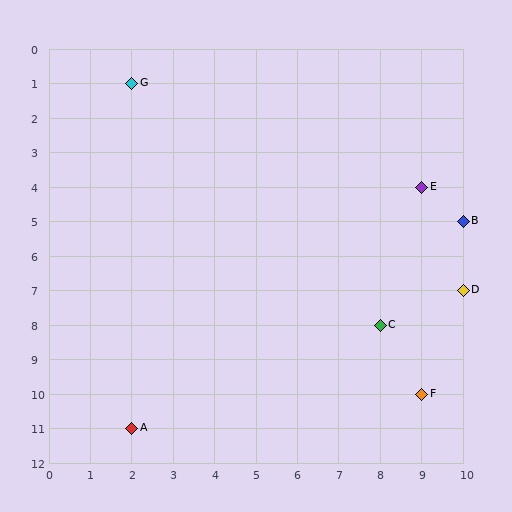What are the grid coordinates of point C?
Point C is at grid coordinates (8, 8).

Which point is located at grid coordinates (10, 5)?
Point B is at (10, 5).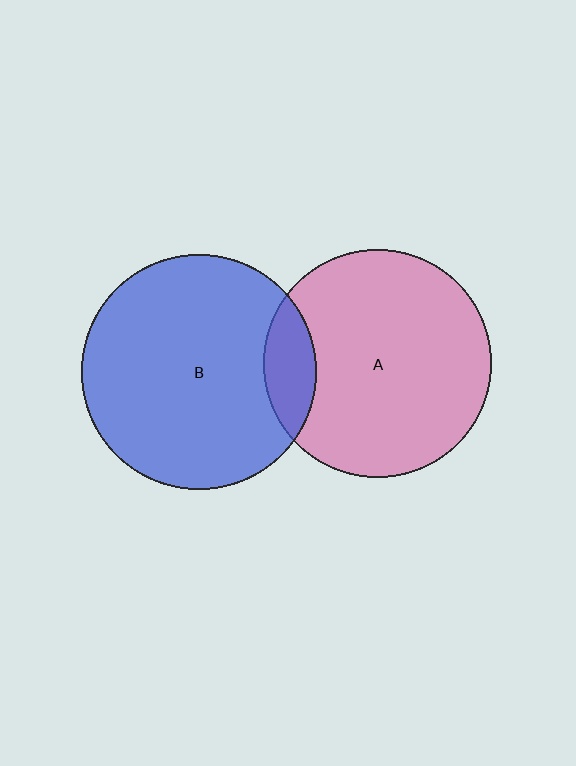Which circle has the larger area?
Circle B (blue).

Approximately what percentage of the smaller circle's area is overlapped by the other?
Approximately 15%.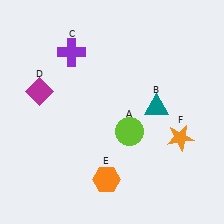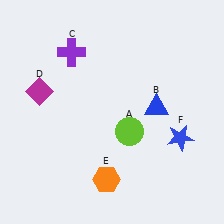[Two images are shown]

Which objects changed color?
B changed from teal to blue. F changed from orange to blue.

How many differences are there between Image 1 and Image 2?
There are 2 differences between the two images.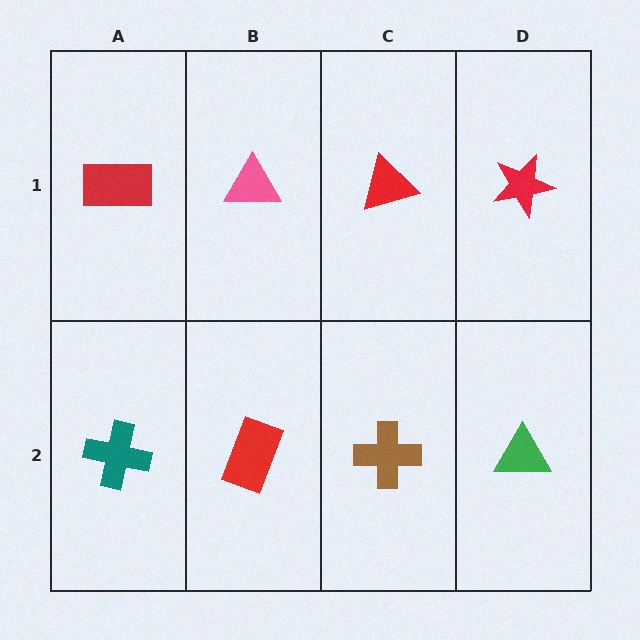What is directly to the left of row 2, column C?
A red rectangle.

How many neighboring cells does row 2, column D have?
2.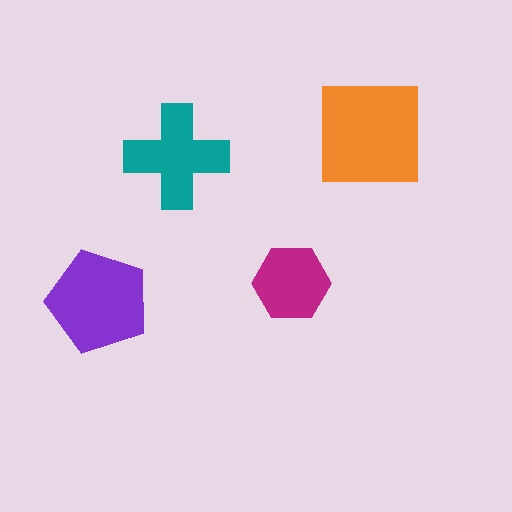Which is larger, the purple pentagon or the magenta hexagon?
The purple pentagon.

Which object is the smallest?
The magenta hexagon.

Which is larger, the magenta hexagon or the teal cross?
The teal cross.